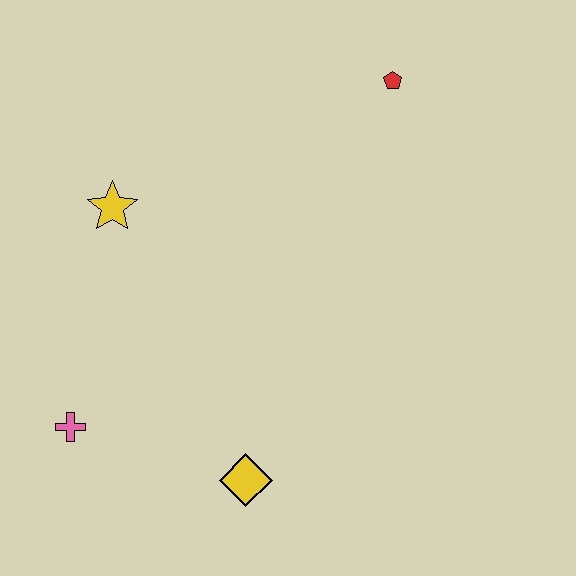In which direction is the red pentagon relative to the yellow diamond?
The red pentagon is above the yellow diamond.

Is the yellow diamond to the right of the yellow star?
Yes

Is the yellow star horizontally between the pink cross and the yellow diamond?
Yes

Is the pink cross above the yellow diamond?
Yes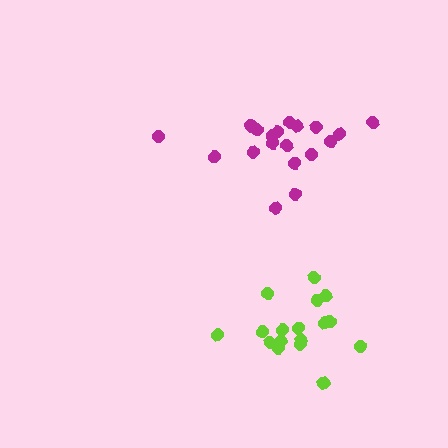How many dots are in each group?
Group 1: 19 dots, Group 2: 17 dots (36 total).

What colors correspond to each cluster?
The clusters are colored: magenta, lime.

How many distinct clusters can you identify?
There are 2 distinct clusters.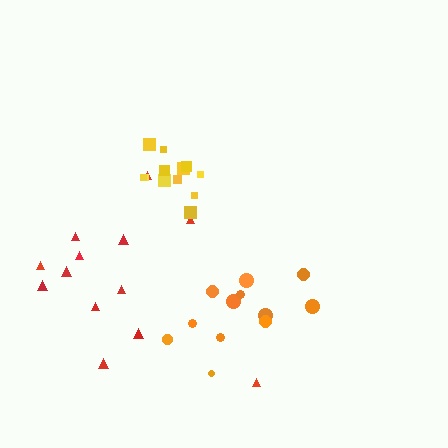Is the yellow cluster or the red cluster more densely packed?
Yellow.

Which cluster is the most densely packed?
Yellow.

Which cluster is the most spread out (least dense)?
Red.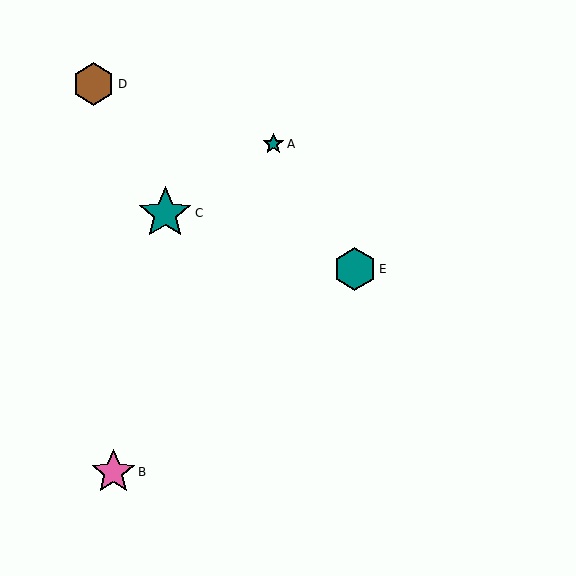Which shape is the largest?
The teal star (labeled C) is the largest.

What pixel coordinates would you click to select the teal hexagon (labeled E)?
Click at (355, 269) to select the teal hexagon E.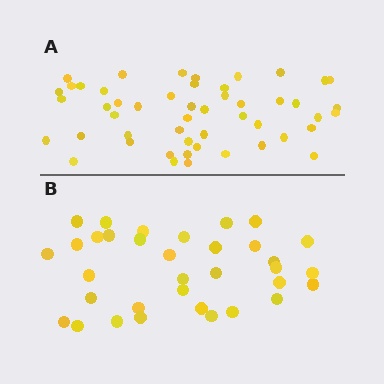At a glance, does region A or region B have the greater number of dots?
Region A (the top region) has more dots.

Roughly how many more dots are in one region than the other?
Region A has approximately 15 more dots than region B.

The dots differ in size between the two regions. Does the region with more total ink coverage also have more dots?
No. Region B has more total ink coverage because its dots are larger, but region A actually contains more individual dots. Total area can be misleading — the number of items is what matters here.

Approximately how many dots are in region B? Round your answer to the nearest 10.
About 30 dots. (The exact count is 34, which rounds to 30.)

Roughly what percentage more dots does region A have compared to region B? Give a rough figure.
About 45% more.